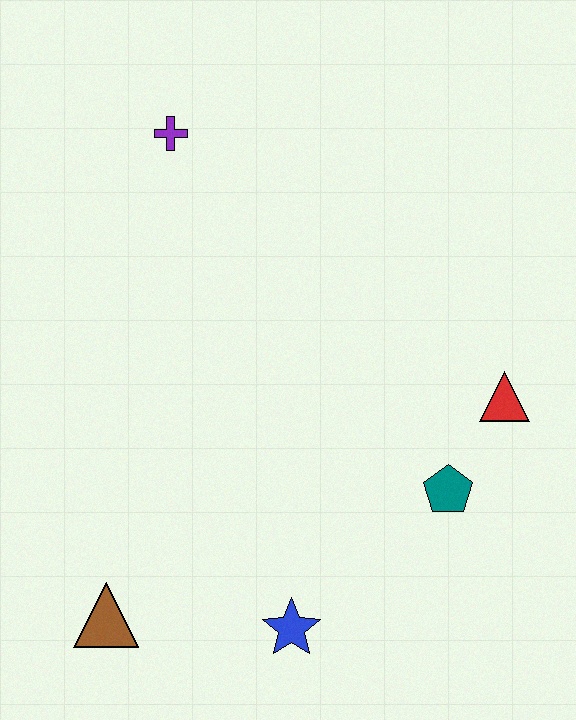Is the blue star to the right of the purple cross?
Yes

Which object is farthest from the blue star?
The purple cross is farthest from the blue star.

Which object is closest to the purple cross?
The red triangle is closest to the purple cross.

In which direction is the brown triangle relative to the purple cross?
The brown triangle is below the purple cross.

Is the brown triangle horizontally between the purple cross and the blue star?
No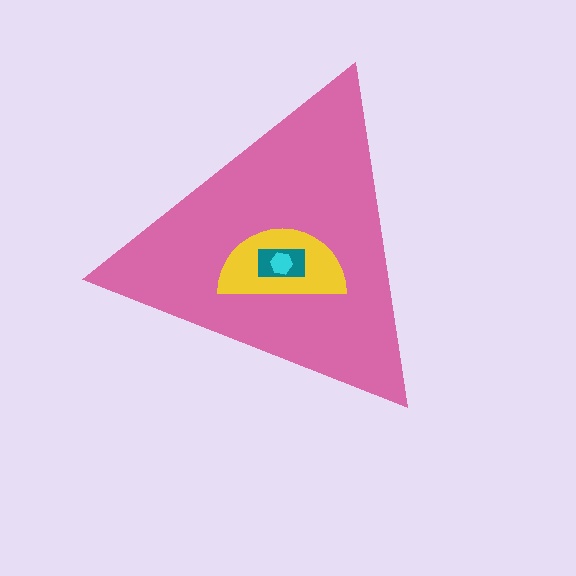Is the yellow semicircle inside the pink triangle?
Yes.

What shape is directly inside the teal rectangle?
The cyan hexagon.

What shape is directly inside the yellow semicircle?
The teal rectangle.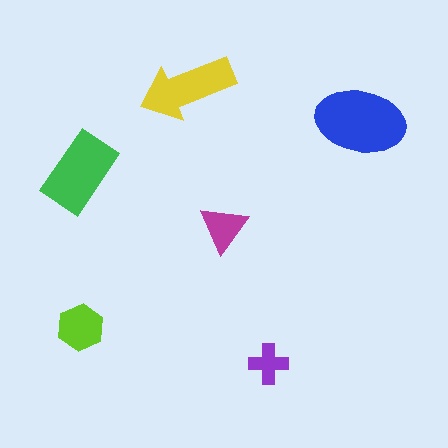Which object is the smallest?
The purple cross.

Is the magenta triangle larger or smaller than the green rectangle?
Smaller.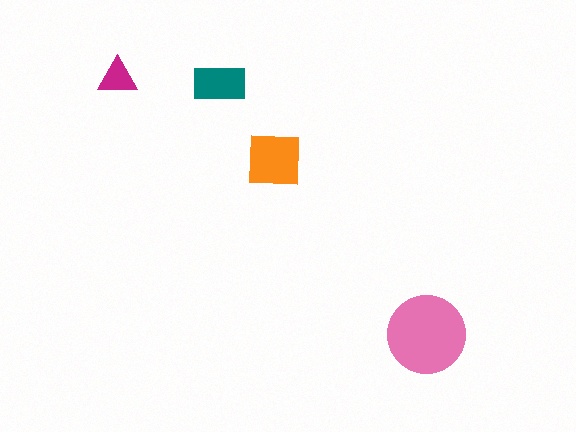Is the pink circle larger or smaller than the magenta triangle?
Larger.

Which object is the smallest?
The magenta triangle.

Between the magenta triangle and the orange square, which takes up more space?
The orange square.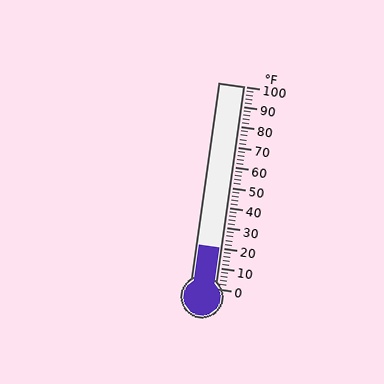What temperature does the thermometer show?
The thermometer shows approximately 20°F.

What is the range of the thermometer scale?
The thermometer scale ranges from 0°F to 100°F.